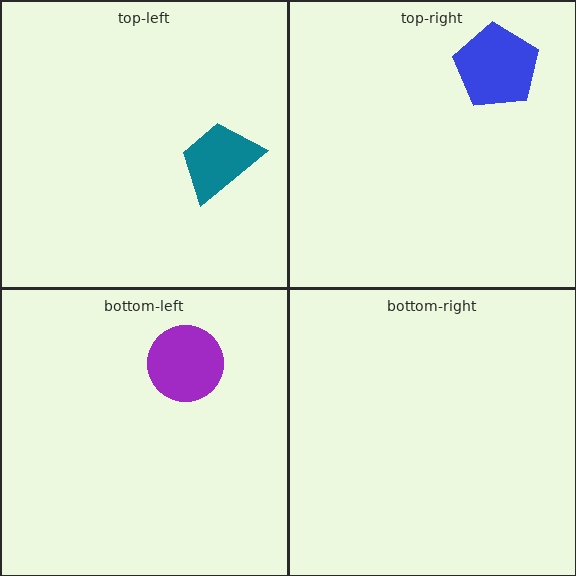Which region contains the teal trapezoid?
The top-left region.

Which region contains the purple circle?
The bottom-left region.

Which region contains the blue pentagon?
The top-right region.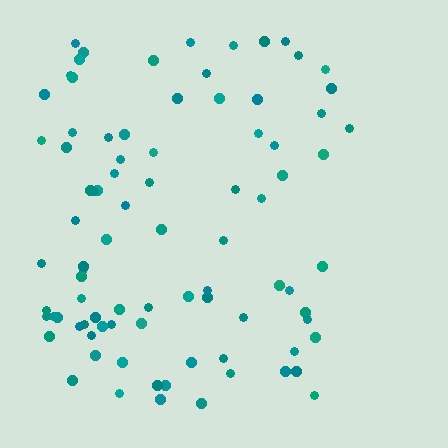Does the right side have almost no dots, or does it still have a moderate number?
Still a moderate number, just noticeably fewer than the left.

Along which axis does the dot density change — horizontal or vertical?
Horizontal.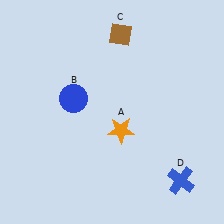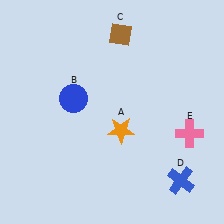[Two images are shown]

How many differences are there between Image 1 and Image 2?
There is 1 difference between the two images.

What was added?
A pink cross (E) was added in Image 2.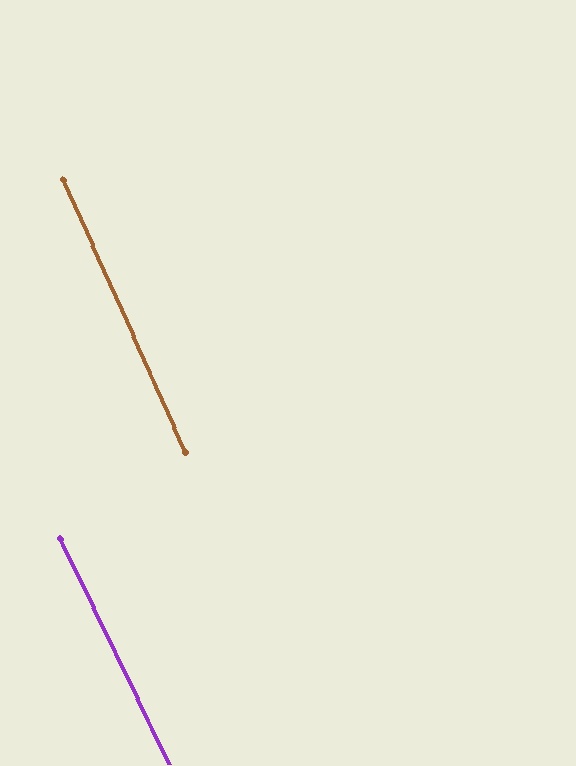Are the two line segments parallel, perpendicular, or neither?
Parallel — their directions differ by only 1.4°.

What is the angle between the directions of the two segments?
Approximately 1 degree.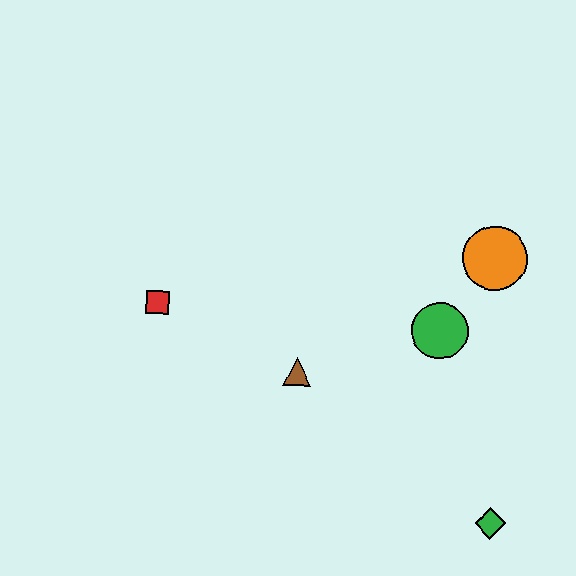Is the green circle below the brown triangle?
No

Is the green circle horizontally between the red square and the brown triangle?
No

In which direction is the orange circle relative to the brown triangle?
The orange circle is to the right of the brown triangle.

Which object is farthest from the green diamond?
The red square is farthest from the green diamond.